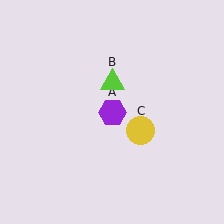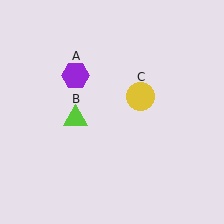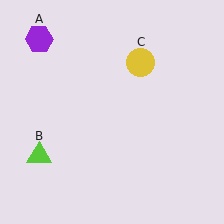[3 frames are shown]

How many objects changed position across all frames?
3 objects changed position: purple hexagon (object A), lime triangle (object B), yellow circle (object C).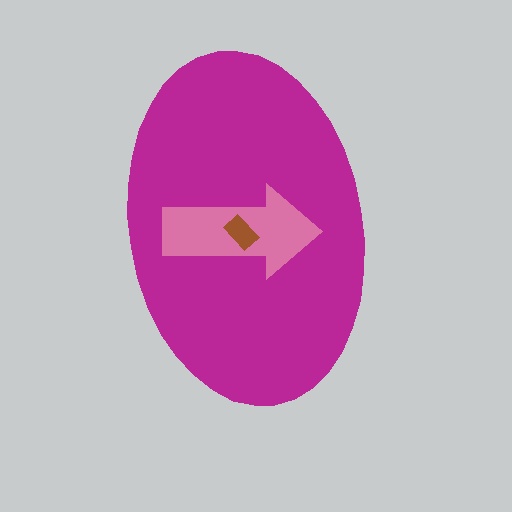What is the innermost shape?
The brown rectangle.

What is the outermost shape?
The magenta ellipse.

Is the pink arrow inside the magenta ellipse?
Yes.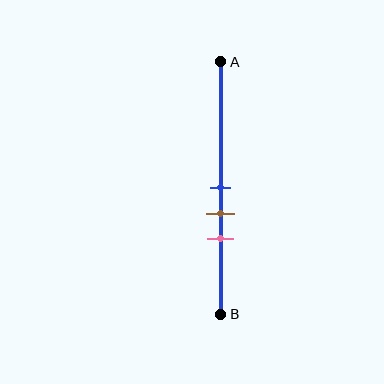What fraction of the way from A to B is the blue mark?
The blue mark is approximately 50% (0.5) of the way from A to B.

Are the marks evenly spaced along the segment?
Yes, the marks are approximately evenly spaced.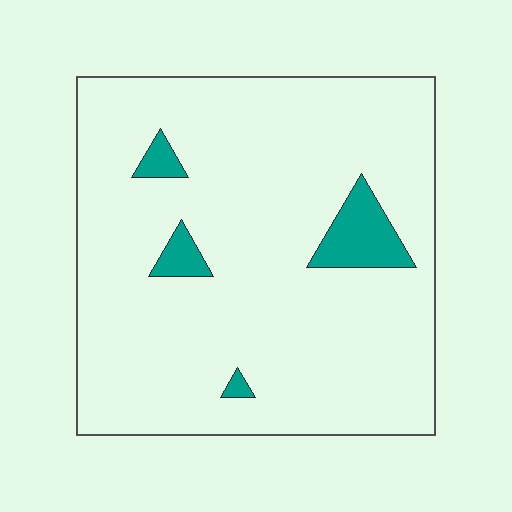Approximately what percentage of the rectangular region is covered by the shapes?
Approximately 5%.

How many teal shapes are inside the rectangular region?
4.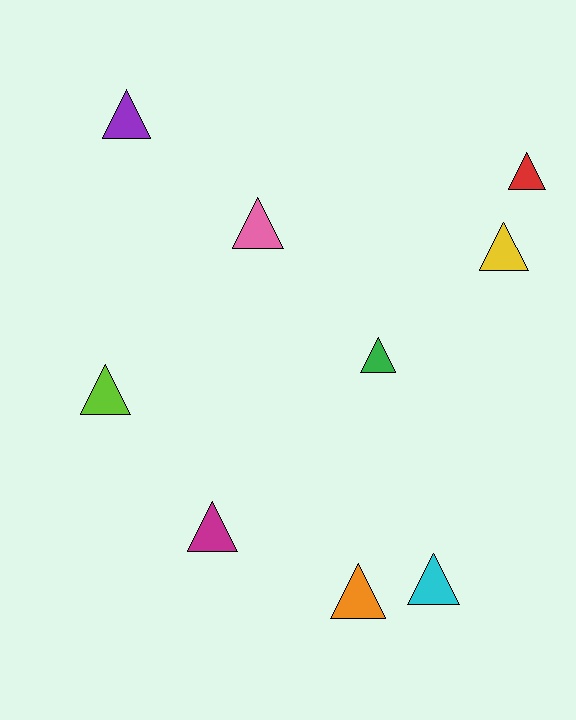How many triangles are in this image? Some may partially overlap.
There are 9 triangles.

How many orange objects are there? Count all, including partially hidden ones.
There is 1 orange object.